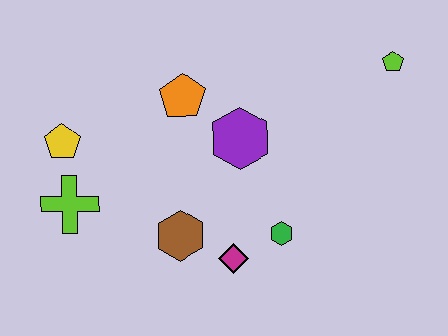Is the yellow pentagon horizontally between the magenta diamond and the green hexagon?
No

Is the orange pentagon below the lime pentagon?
Yes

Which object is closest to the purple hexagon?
The orange pentagon is closest to the purple hexagon.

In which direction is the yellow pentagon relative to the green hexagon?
The yellow pentagon is to the left of the green hexagon.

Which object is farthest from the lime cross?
The lime pentagon is farthest from the lime cross.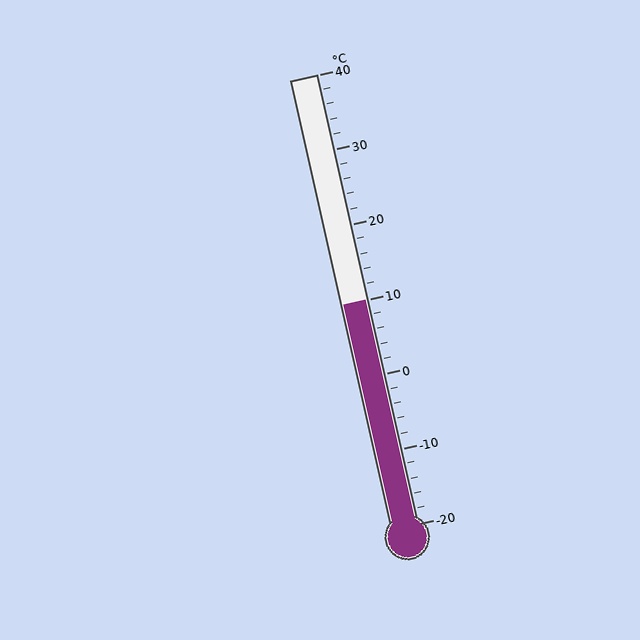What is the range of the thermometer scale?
The thermometer scale ranges from -20°C to 40°C.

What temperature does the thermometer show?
The thermometer shows approximately 10°C.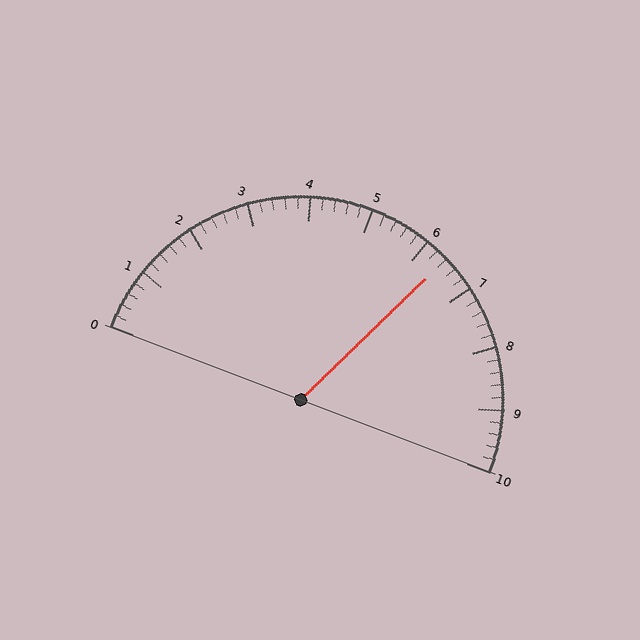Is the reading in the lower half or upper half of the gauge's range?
The reading is in the upper half of the range (0 to 10).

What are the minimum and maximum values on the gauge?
The gauge ranges from 0 to 10.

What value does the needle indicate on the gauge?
The needle indicates approximately 6.4.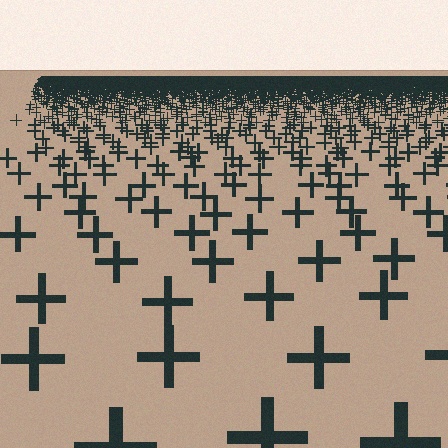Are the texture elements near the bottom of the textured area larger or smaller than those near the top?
Larger. Near the bottom, elements are closer to the viewer and appear at a bigger on-screen size.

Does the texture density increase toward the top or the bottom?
Density increases toward the top.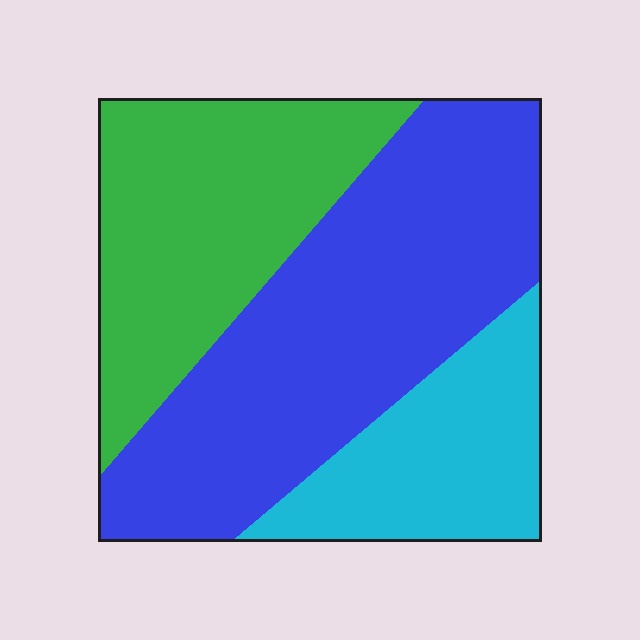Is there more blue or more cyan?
Blue.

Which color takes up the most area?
Blue, at roughly 50%.